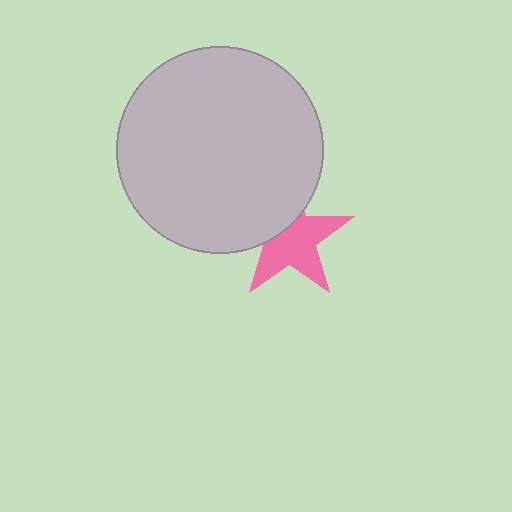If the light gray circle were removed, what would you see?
You would see the complete pink star.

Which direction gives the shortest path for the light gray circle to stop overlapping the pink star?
Moving toward the upper-left gives the shortest separation.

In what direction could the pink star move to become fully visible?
The pink star could move toward the lower-right. That would shift it out from behind the light gray circle entirely.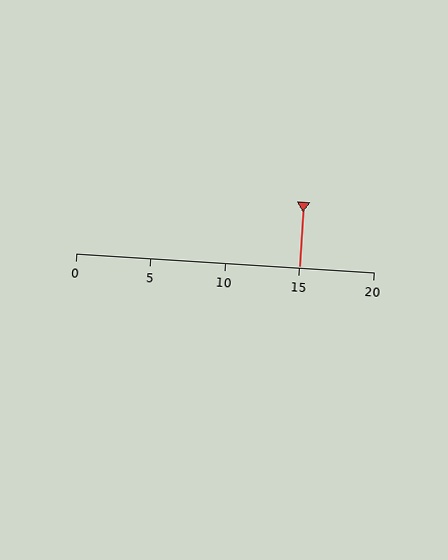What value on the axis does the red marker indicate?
The marker indicates approximately 15.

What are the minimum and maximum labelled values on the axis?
The axis runs from 0 to 20.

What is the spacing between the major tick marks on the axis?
The major ticks are spaced 5 apart.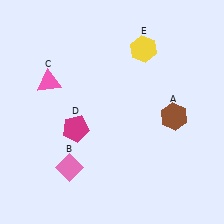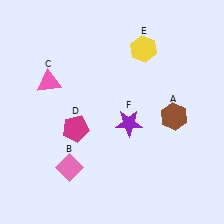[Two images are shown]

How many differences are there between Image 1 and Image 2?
There is 1 difference between the two images.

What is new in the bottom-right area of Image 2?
A purple star (F) was added in the bottom-right area of Image 2.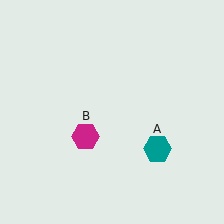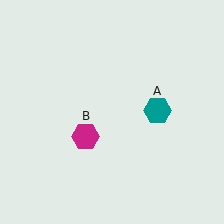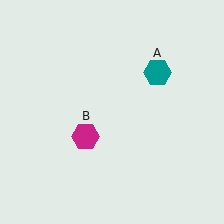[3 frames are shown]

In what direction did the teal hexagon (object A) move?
The teal hexagon (object A) moved up.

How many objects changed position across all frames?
1 object changed position: teal hexagon (object A).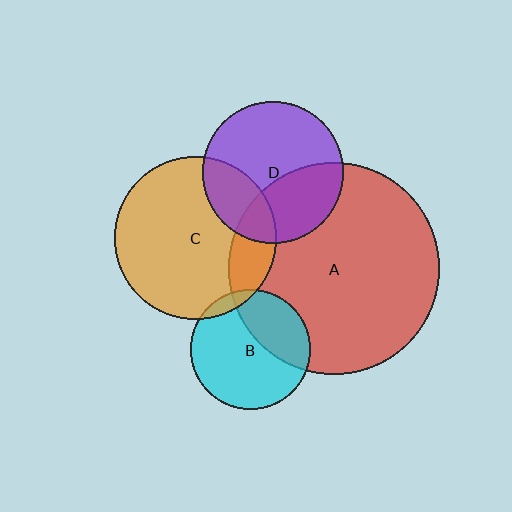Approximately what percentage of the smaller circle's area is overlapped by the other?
Approximately 20%.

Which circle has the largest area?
Circle A (red).